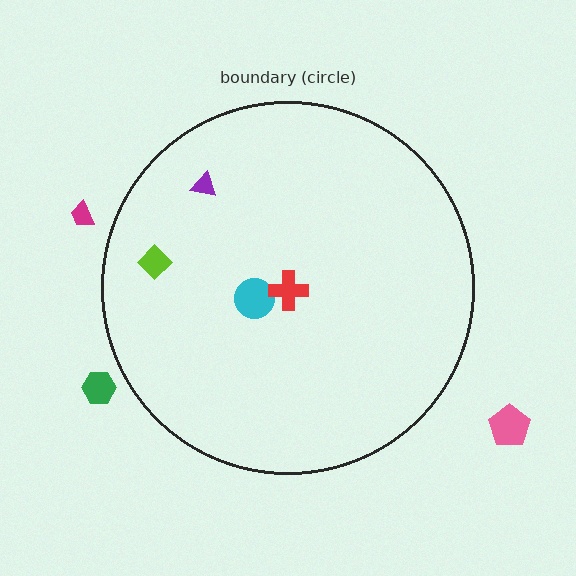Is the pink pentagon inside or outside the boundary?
Outside.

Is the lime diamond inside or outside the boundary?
Inside.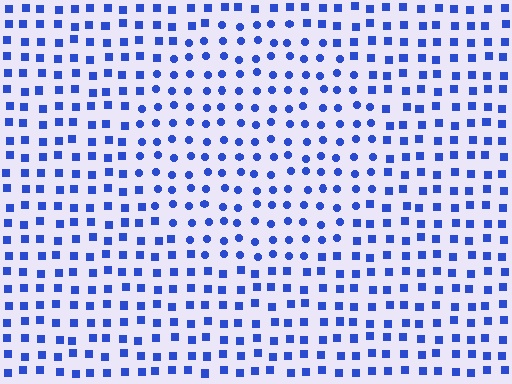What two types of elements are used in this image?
The image uses circles inside the circle region and squares outside it.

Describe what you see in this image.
The image is filled with small blue elements arranged in a uniform grid. A circle-shaped region contains circles, while the surrounding area contains squares. The boundary is defined purely by the change in element shape.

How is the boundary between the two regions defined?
The boundary is defined by a change in element shape: circles inside vs. squares outside. All elements share the same color and spacing.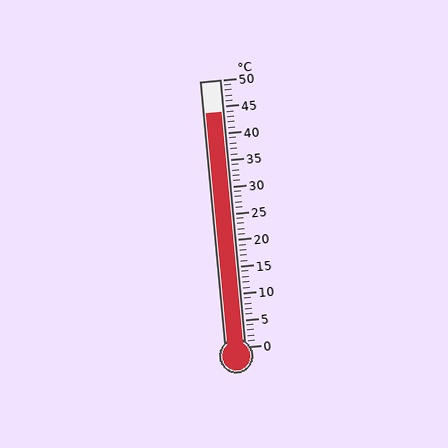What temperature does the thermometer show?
The thermometer shows approximately 44°C.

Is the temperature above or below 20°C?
The temperature is above 20°C.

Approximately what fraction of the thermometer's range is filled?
The thermometer is filled to approximately 90% of its range.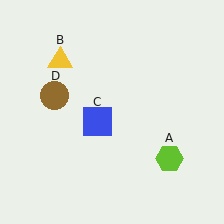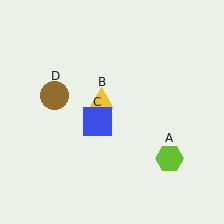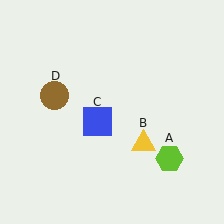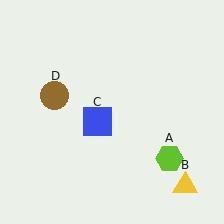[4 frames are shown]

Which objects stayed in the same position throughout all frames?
Lime hexagon (object A) and blue square (object C) and brown circle (object D) remained stationary.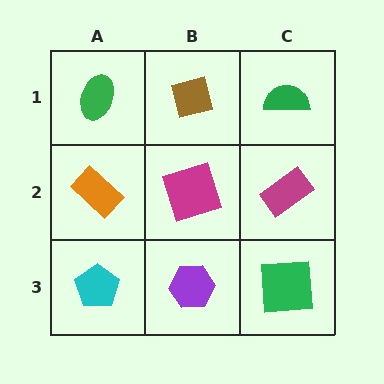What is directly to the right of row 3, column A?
A purple hexagon.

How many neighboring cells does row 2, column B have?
4.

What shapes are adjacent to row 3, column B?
A magenta square (row 2, column B), a cyan pentagon (row 3, column A), a green square (row 3, column C).